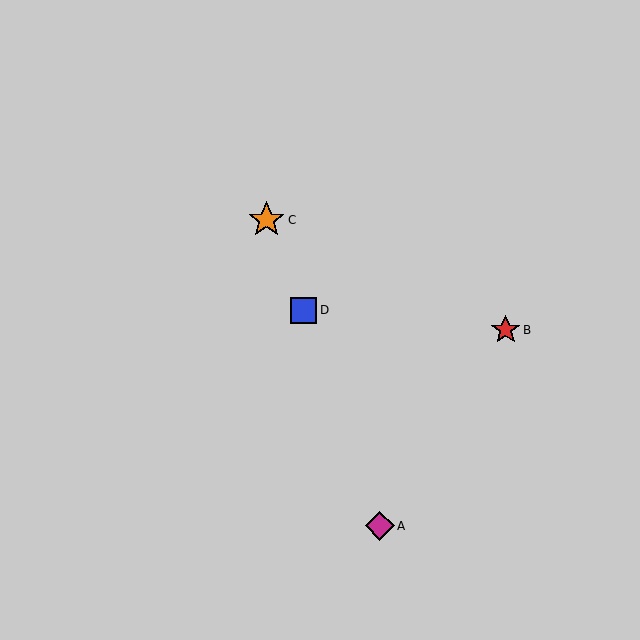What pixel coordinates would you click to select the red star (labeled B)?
Click at (506, 330) to select the red star B.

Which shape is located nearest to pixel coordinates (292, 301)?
The blue square (labeled D) at (304, 310) is nearest to that location.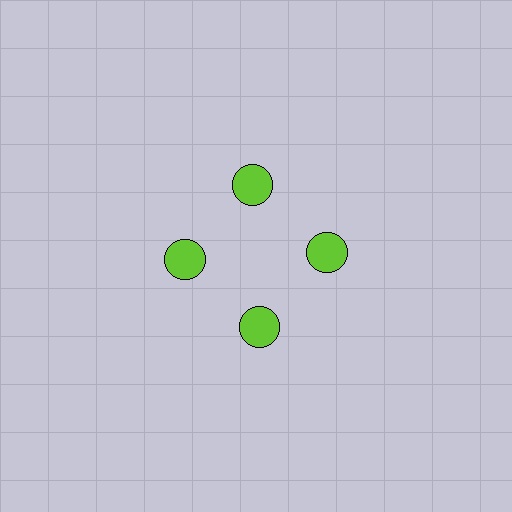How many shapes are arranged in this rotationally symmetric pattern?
There are 4 shapes, arranged in 4 groups of 1.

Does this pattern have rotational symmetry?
Yes, this pattern has 4-fold rotational symmetry. It looks the same after rotating 90 degrees around the center.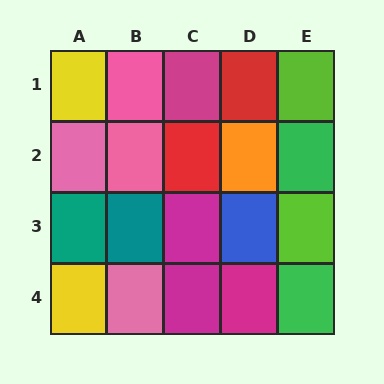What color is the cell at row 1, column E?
Lime.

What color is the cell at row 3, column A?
Teal.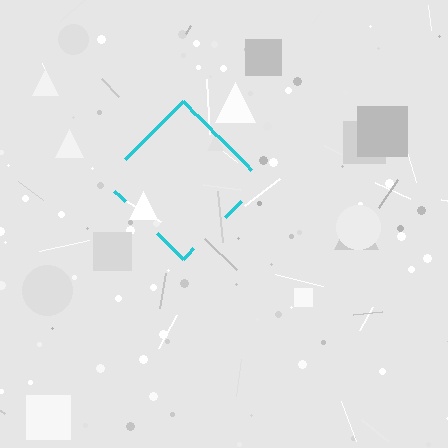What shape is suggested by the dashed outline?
The dashed outline suggests a diamond.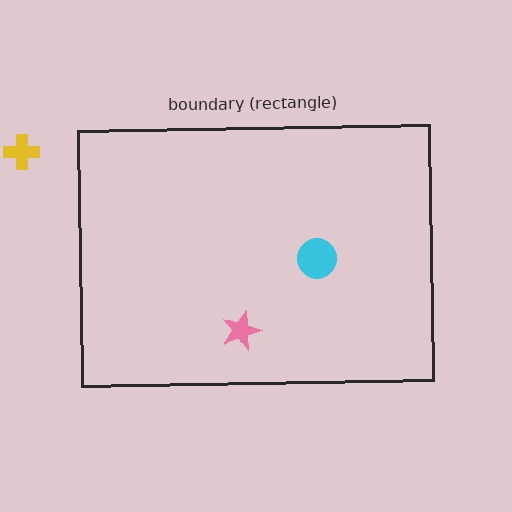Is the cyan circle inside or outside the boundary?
Inside.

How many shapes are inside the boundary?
2 inside, 1 outside.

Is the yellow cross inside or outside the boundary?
Outside.